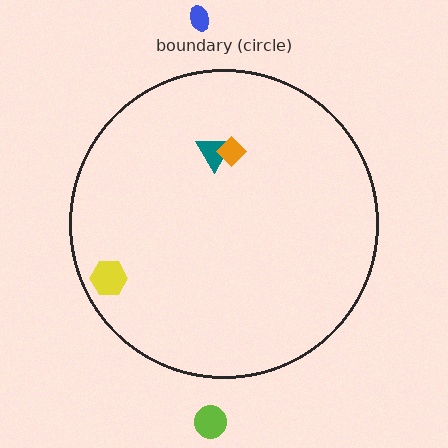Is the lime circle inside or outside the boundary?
Outside.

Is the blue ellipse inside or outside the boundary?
Outside.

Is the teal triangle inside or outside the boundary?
Inside.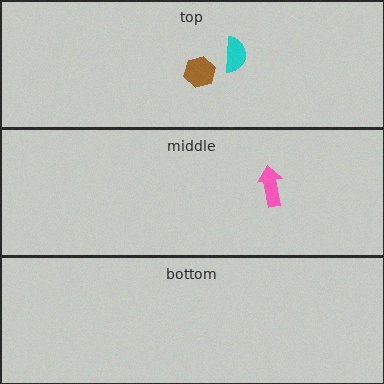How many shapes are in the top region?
2.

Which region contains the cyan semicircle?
The top region.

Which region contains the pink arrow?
The middle region.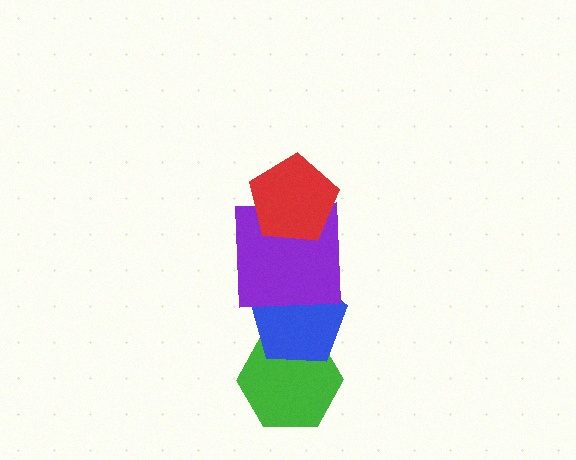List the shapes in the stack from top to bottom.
From top to bottom: the red pentagon, the purple square, the blue pentagon, the green hexagon.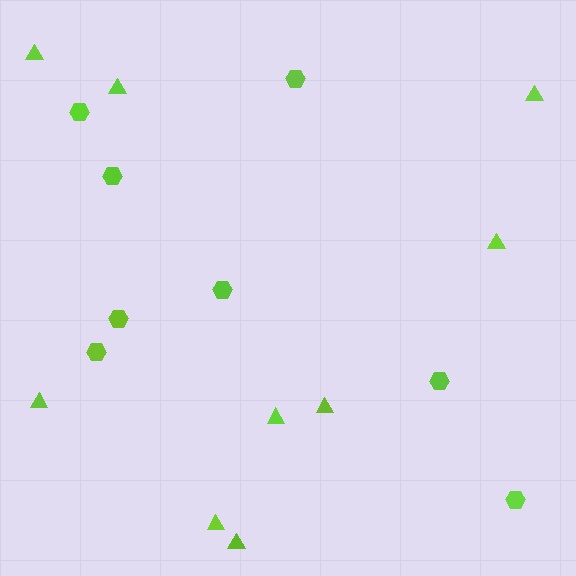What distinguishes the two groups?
There are 2 groups: one group of triangles (9) and one group of hexagons (8).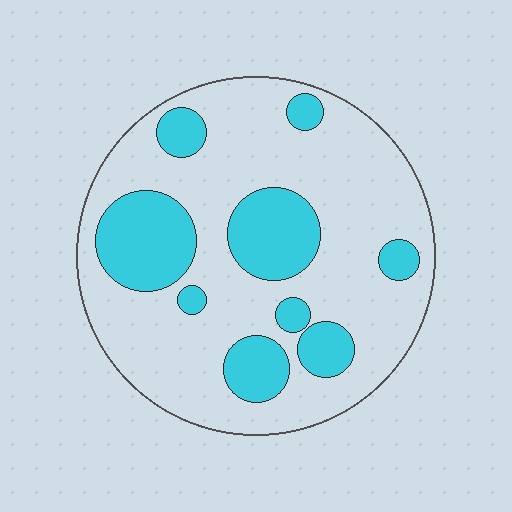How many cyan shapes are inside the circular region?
9.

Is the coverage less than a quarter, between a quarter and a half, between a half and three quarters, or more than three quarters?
Between a quarter and a half.